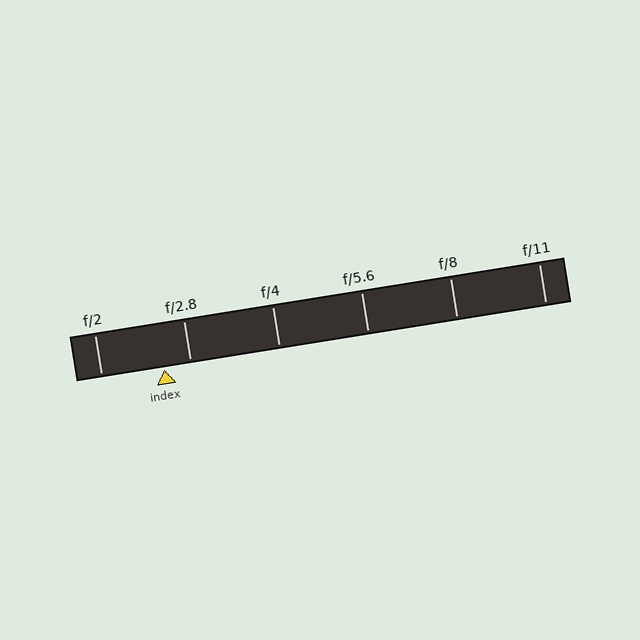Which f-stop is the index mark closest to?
The index mark is closest to f/2.8.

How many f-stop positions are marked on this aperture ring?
There are 6 f-stop positions marked.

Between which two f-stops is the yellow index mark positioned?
The index mark is between f/2 and f/2.8.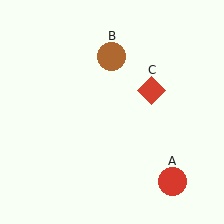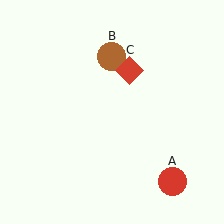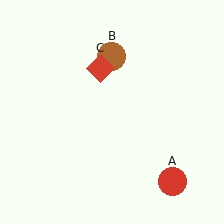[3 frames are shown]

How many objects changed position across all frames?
1 object changed position: red diamond (object C).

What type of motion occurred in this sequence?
The red diamond (object C) rotated counterclockwise around the center of the scene.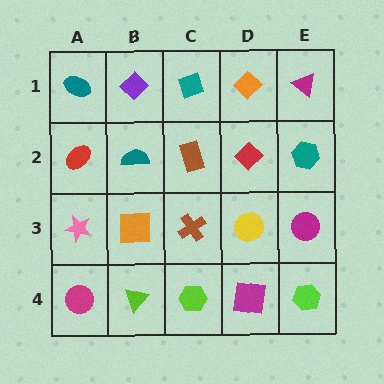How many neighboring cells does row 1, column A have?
2.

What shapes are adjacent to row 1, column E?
A teal hexagon (row 2, column E), an orange diamond (row 1, column D).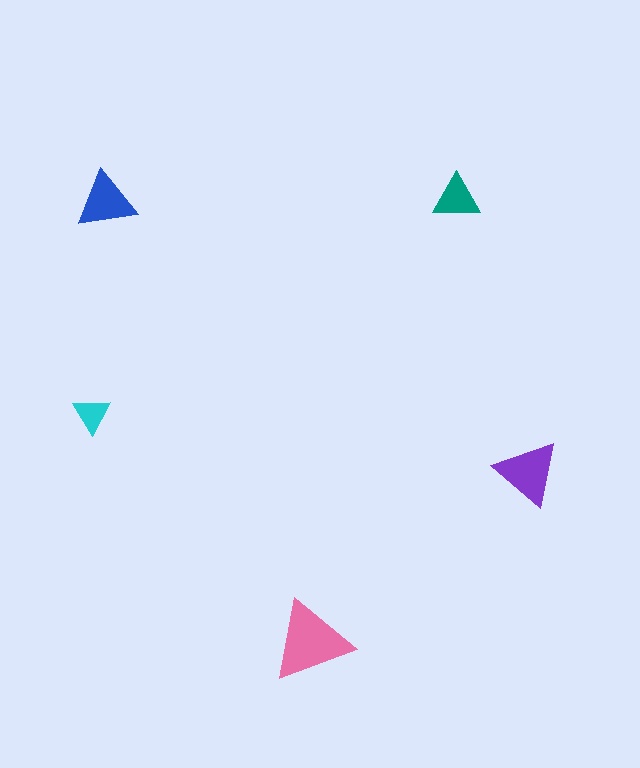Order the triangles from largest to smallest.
the pink one, the purple one, the blue one, the teal one, the cyan one.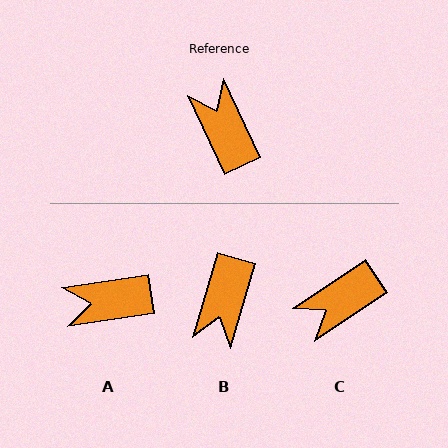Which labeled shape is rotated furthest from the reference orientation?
B, about 139 degrees away.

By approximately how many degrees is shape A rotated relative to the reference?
Approximately 73 degrees counter-clockwise.